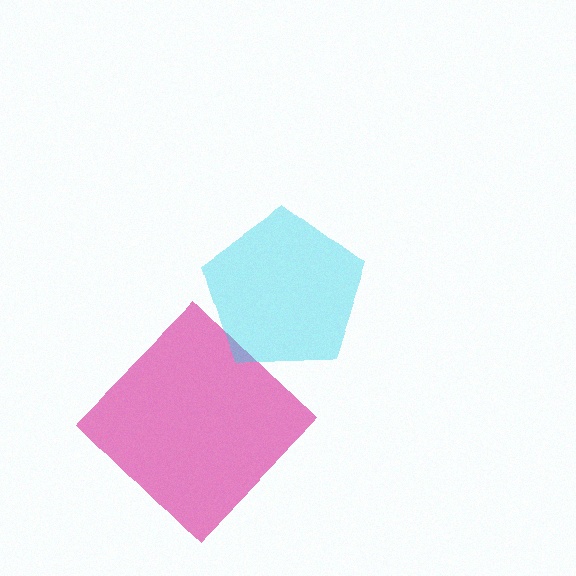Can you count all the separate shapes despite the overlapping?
Yes, there are 2 separate shapes.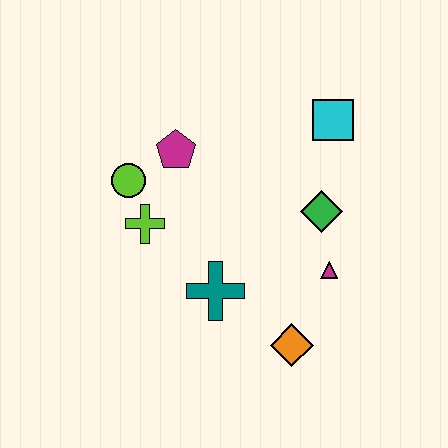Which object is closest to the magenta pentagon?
The lime circle is closest to the magenta pentagon.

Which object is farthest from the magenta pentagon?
The orange diamond is farthest from the magenta pentagon.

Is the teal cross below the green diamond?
Yes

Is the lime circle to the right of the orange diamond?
No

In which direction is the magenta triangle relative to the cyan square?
The magenta triangle is below the cyan square.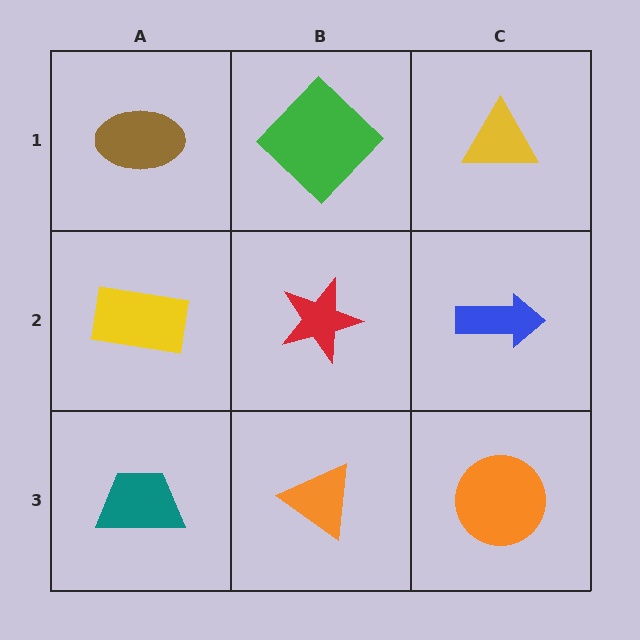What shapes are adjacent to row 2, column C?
A yellow triangle (row 1, column C), an orange circle (row 3, column C), a red star (row 2, column B).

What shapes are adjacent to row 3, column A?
A yellow rectangle (row 2, column A), an orange triangle (row 3, column B).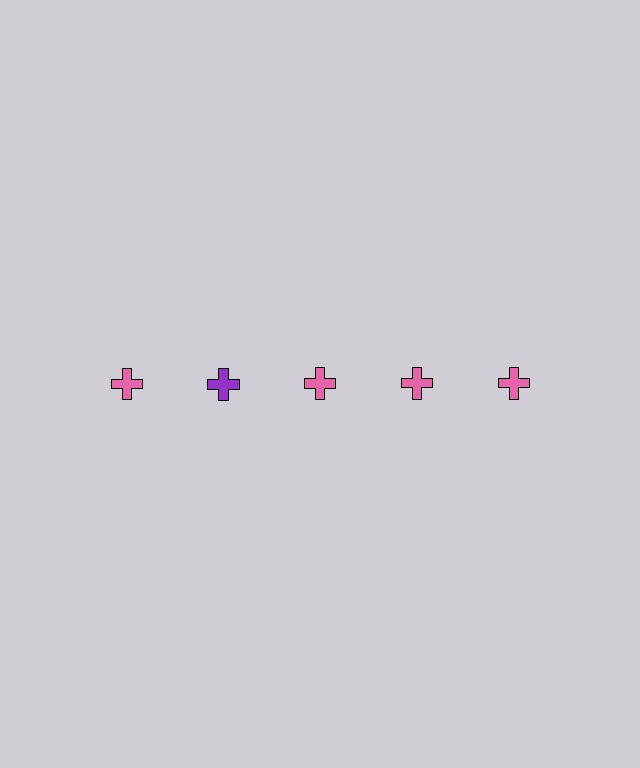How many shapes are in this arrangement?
There are 5 shapes arranged in a grid pattern.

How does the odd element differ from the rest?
It has a different color: purple instead of pink.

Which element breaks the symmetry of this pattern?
The purple cross in the top row, second from left column breaks the symmetry. All other shapes are pink crosses.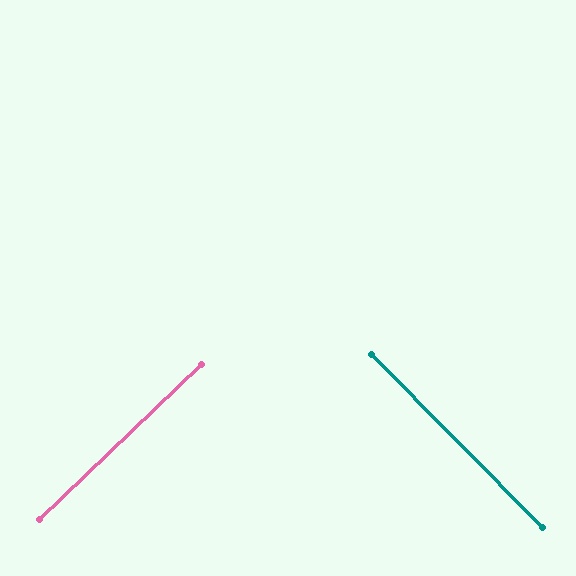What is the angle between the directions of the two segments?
Approximately 89 degrees.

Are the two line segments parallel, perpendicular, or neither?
Perpendicular — they meet at approximately 89°.